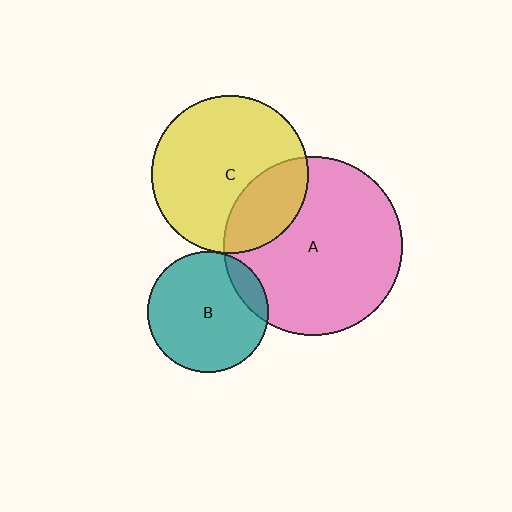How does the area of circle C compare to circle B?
Approximately 1.7 times.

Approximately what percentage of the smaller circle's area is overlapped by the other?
Approximately 25%.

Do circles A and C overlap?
Yes.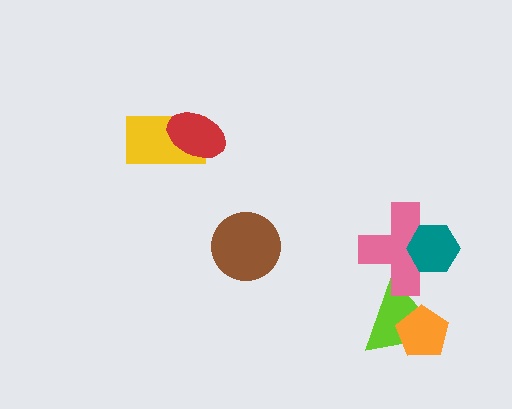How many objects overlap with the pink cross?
2 objects overlap with the pink cross.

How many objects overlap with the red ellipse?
1 object overlaps with the red ellipse.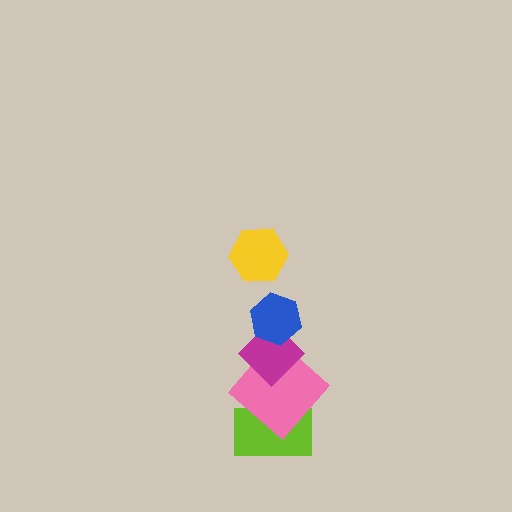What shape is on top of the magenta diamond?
The blue hexagon is on top of the magenta diamond.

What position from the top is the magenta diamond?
The magenta diamond is 3rd from the top.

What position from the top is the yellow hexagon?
The yellow hexagon is 1st from the top.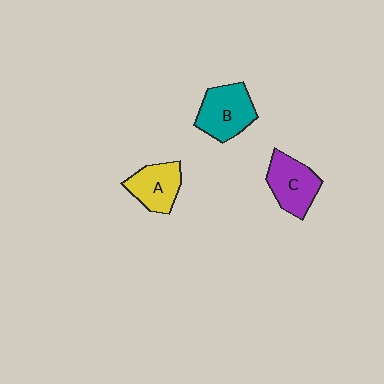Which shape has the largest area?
Shape B (teal).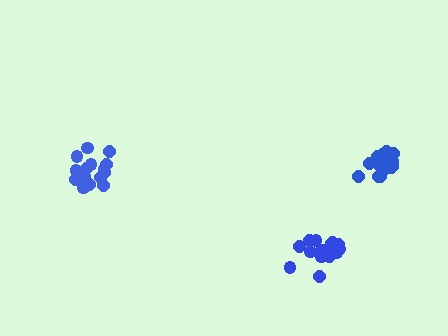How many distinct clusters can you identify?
There are 3 distinct clusters.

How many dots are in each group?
Group 1: 19 dots, Group 2: 21 dots, Group 3: 15 dots (55 total).